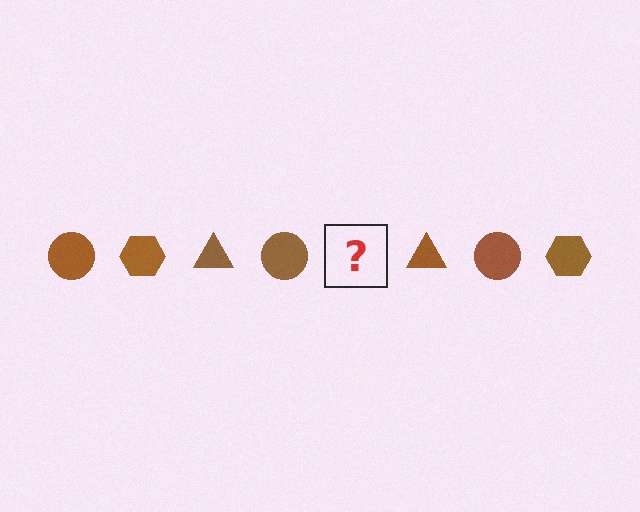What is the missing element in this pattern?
The missing element is a brown hexagon.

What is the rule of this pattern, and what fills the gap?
The rule is that the pattern cycles through circle, hexagon, triangle shapes in brown. The gap should be filled with a brown hexagon.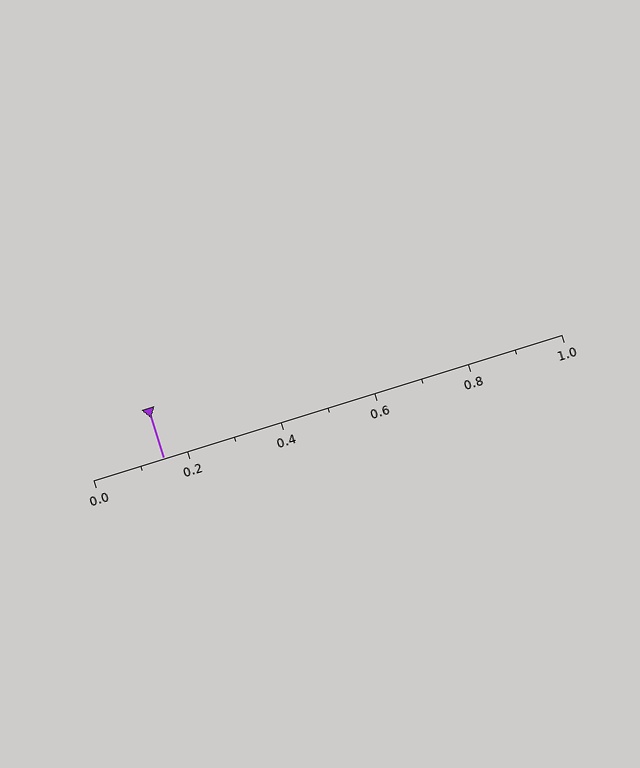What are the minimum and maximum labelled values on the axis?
The axis runs from 0.0 to 1.0.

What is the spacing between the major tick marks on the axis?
The major ticks are spaced 0.2 apart.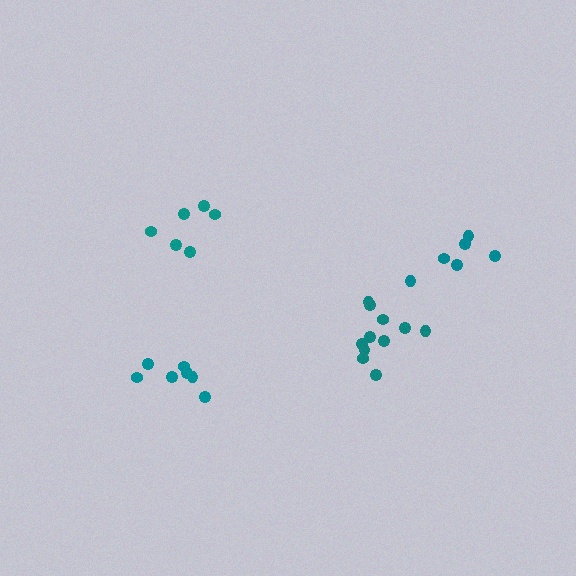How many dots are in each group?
Group 1: 6 dots, Group 2: 11 dots, Group 3: 6 dots, Group 4: 7 dots (30 total).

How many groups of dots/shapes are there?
There are 4 groups.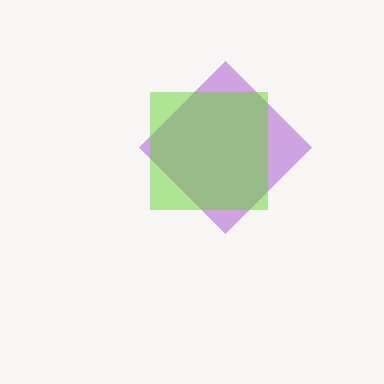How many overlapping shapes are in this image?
There are 2 overlapping shapes in the image.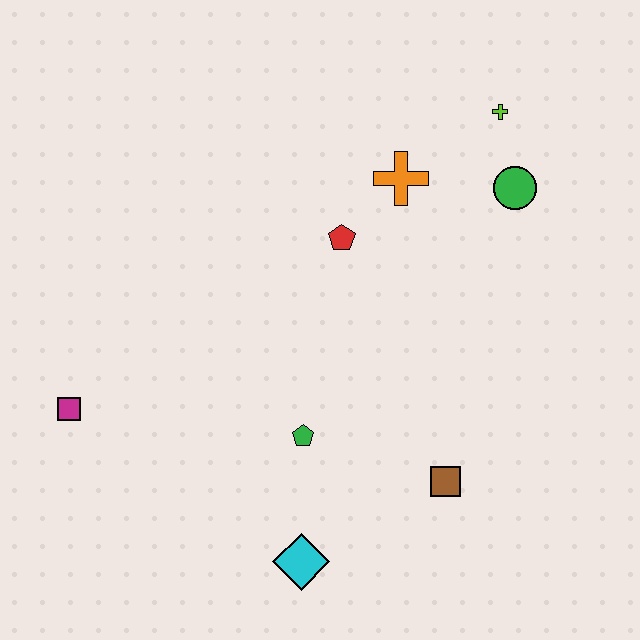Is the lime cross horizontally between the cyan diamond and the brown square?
No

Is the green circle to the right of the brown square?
Yes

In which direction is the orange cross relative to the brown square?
The orange cross is above the brown square.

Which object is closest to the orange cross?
The red pentagon is closest to the orange cross.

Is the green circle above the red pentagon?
Yes